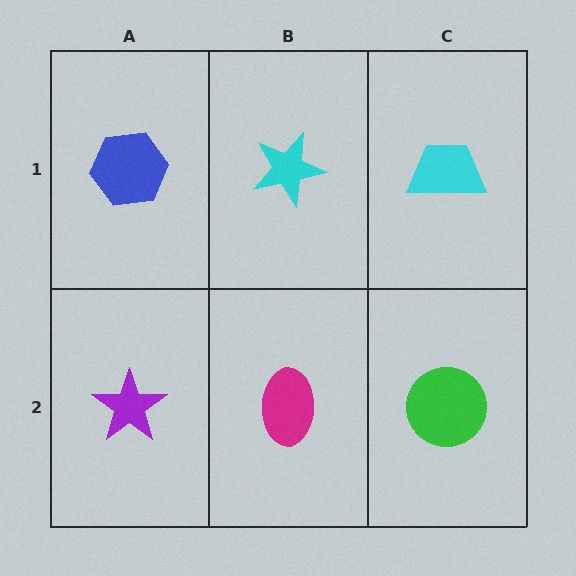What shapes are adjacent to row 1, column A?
A purple star (row 2, column A), a cyan star (row 1, column B).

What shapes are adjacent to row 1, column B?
A magenta ellipse (row 2, column B), a blue hexagon (row 1, column A), a cyan trapezoid (row 1, column C).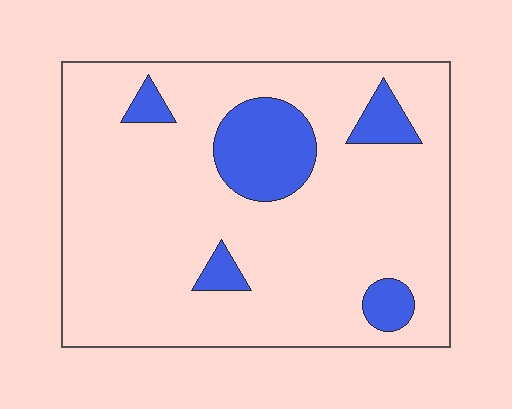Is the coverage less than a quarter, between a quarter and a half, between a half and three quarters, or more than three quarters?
Less than a quarter.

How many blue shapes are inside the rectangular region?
5.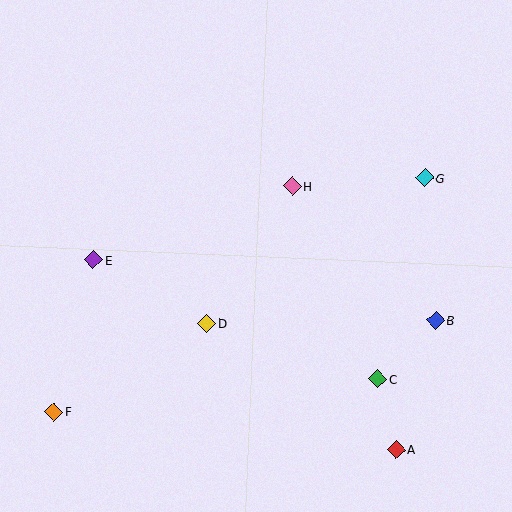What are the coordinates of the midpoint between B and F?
The midpoint between B and F is at (245, 366).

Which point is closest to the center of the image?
Point H at (292, 186) is closest to the center.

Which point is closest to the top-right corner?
Point G is closest to the top-right corner.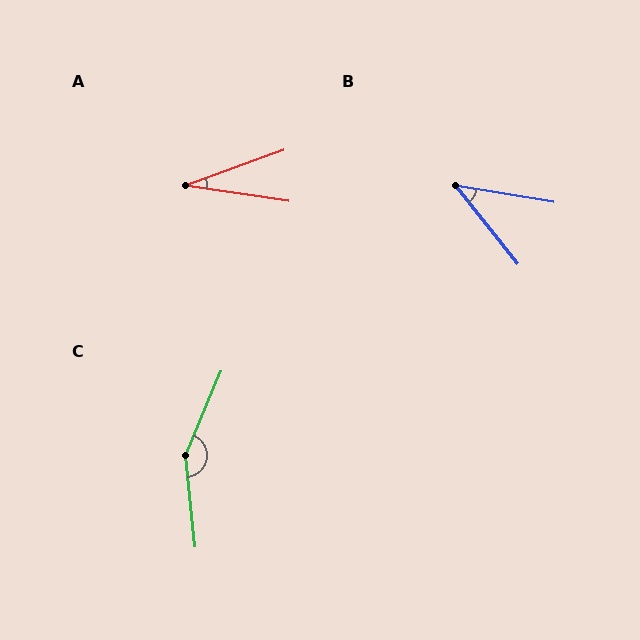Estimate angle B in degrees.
Approximately 42 degrees.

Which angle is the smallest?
A, at approximately 28 degrees.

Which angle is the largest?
C, at approximately 151 degrees.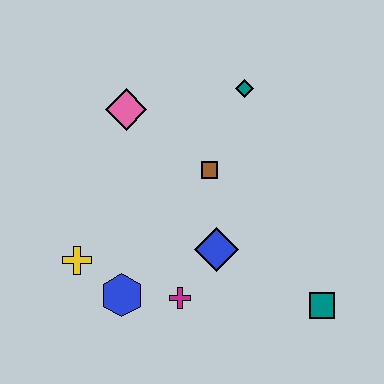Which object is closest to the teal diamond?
The brown square is closest to the teal diamond.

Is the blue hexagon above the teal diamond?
No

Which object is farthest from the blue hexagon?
The teal diamond is farthest from the blue hexagon.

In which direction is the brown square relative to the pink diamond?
The brown square is to the right of the pink diamond.